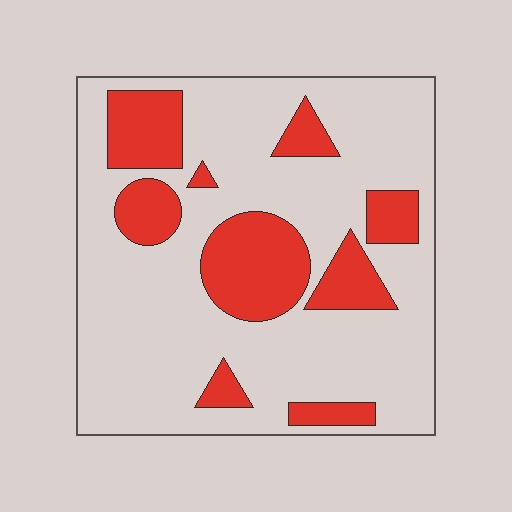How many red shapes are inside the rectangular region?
9.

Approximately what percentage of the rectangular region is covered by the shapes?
Approximately 25%.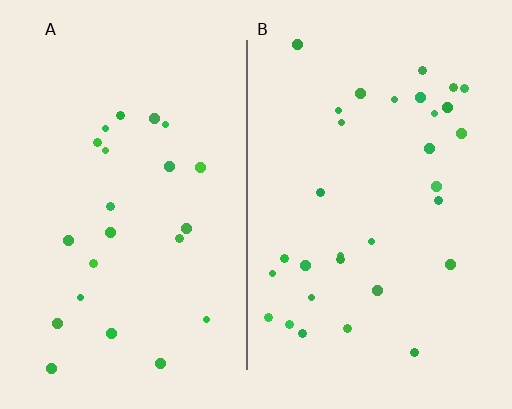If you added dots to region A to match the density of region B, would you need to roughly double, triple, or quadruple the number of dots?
Approximately double.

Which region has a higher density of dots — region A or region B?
B (the right).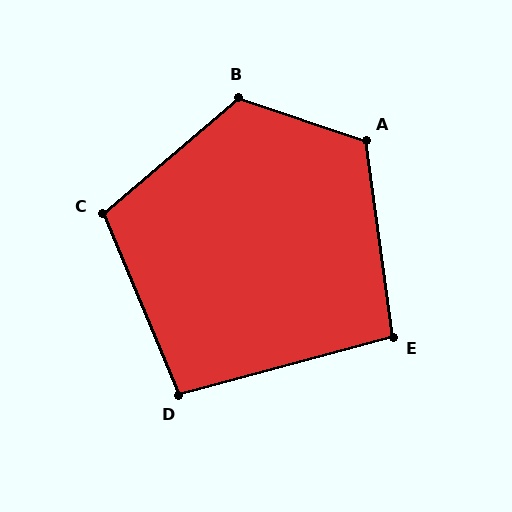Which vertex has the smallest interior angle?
E, at approximately 97 degrees.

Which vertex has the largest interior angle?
B, at approximately 121 degrees.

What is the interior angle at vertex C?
Approximately 108 degrees (obtuse).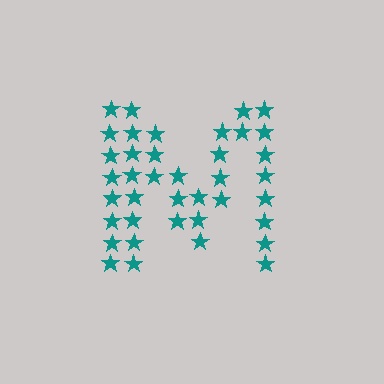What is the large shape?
The large shape is the letter M.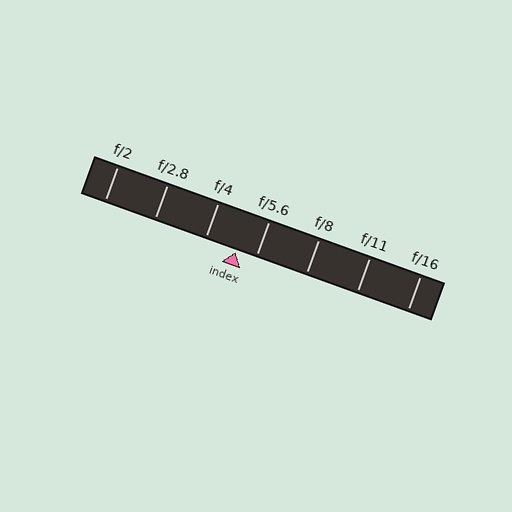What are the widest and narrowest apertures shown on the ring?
The widest aperture shown is f/2 and the narrowest is f/16.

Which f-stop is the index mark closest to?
The index mark is closest to f/5.6.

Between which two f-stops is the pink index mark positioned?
The index mark is between f/4 and f/5.6.